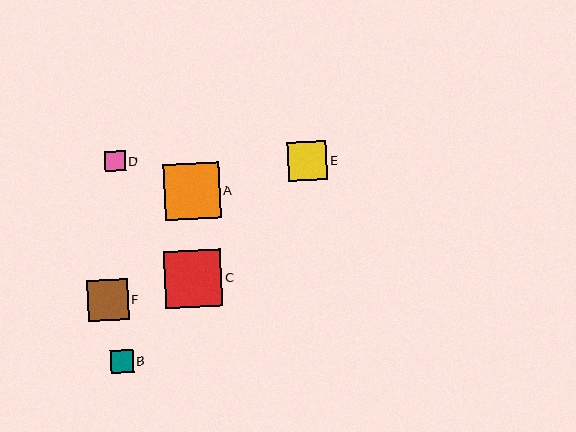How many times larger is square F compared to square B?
Square F is approximately 1.8 times the size of square B.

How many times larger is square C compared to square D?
Square C is approximately 2.8 times the size of square D.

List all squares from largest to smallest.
From largest to smallest: C, A, F, E, B, D.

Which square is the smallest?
Square D is the smallest with a size of approximately 20 pixels.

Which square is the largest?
Square C is the largest with a size of approximately 57 pixels.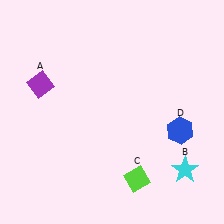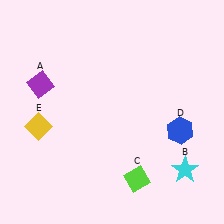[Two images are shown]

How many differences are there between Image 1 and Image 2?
There is 1 difference between the two images.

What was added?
A yellow diamond (E) was added in Image 2.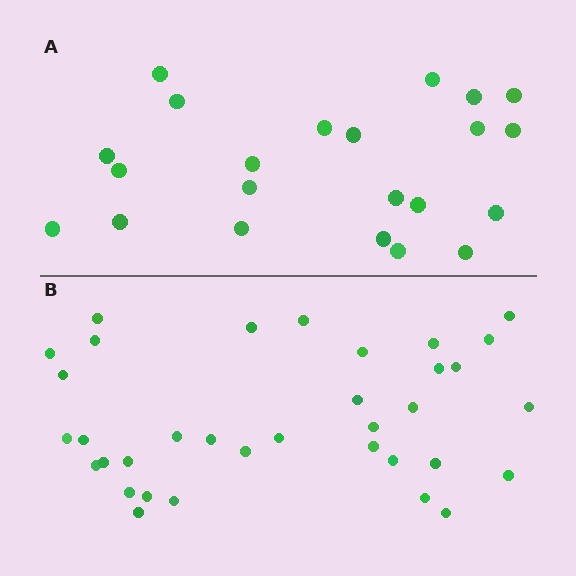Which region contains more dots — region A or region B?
Region B (the bottom region) has more dots.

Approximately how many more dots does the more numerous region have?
Region B has approximately 15 more dots than region A.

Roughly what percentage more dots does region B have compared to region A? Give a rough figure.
About 60% more.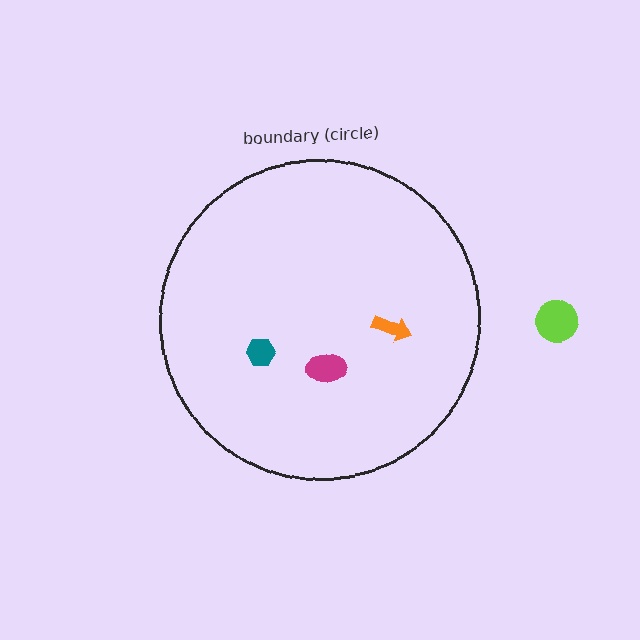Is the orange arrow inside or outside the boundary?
Inside.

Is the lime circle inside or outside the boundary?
Outside.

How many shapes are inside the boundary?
3 inside, 1 outside.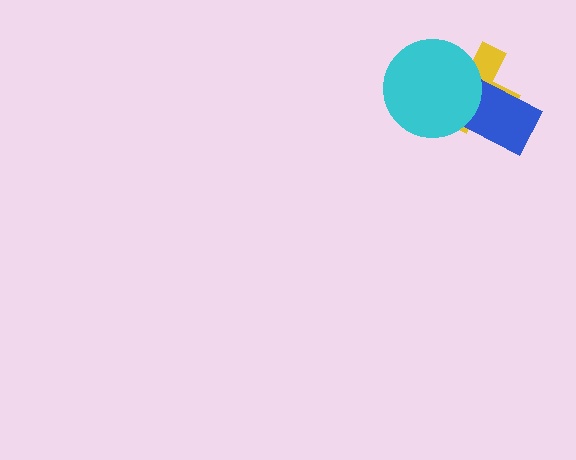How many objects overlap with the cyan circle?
2 objects overlap with the cyan circle.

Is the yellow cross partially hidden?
Yes, it is partially covered by another shape.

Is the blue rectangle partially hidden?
Yes, it is partially covered by another shape.